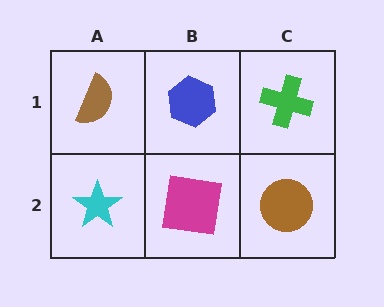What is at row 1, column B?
A blue hexagon.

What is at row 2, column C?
A brown circle.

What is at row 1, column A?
A brown semicircle.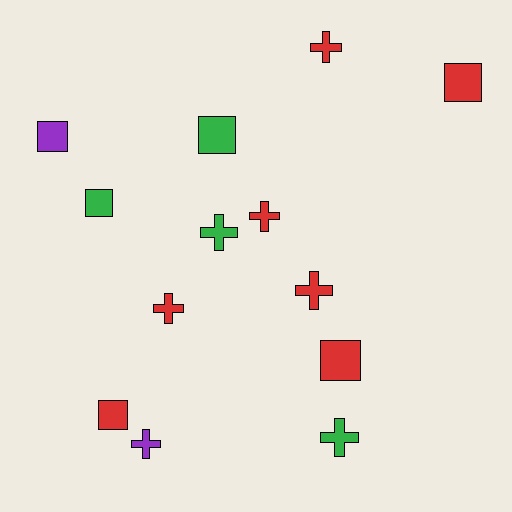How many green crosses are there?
There are 2 green crosses.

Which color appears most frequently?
Red, with 7 objects.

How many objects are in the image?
There are 13 objects.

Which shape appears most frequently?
Cross, with 7 objects.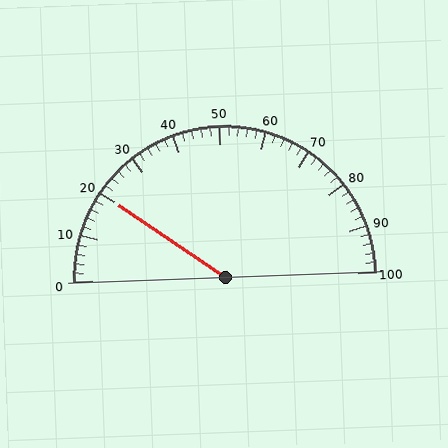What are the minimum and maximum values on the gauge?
The gauge ranges from 0 to 100.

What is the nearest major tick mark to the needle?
The nearest major tick mark is 20.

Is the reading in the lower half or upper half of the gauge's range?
The reading is in the lower half of the range (0 to 100).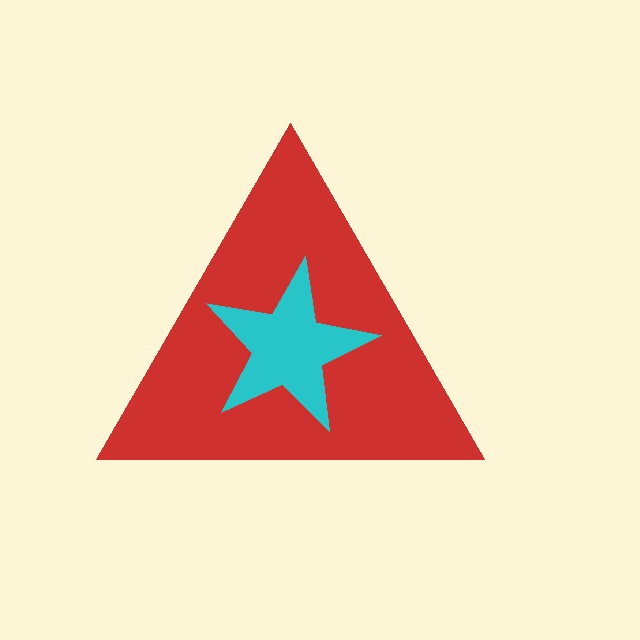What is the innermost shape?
The cyan star.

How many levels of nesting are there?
2.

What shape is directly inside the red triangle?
The cyan star.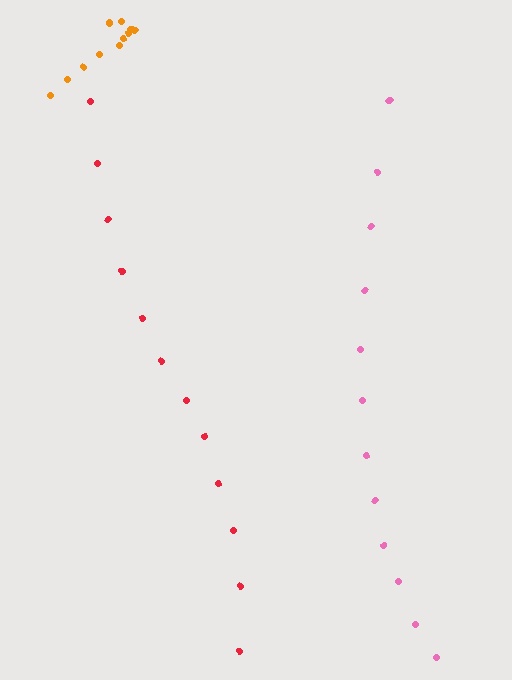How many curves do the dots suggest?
There are 3 distinct paths.